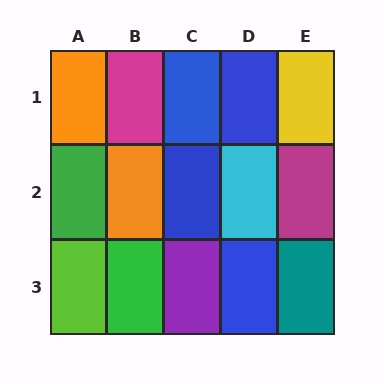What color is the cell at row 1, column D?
Blue.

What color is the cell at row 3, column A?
Lime.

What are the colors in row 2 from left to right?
Green, orange, blue, cyan, magenta.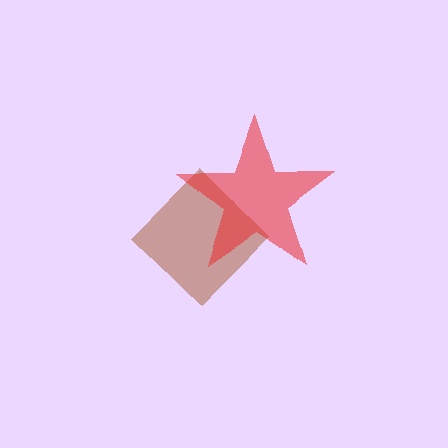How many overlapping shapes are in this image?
There are 2 overlapping shapes in the image.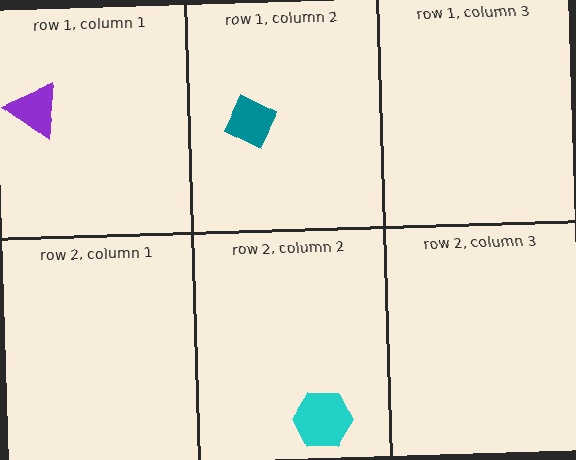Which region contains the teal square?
The row 1, column 2 region.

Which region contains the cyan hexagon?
The row 2, column 2 region.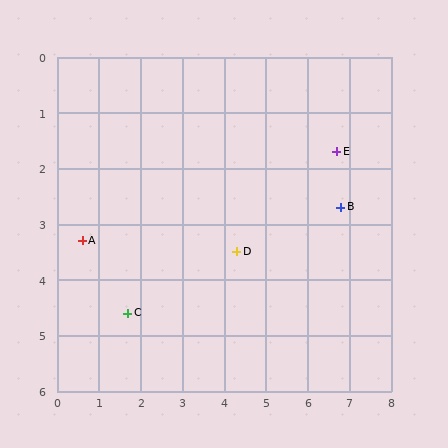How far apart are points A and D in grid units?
Points A and D are about 3.7 grid units apart.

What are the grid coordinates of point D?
Point D is at approximately (4.3, 3.5).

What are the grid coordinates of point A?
Point A is at approximately (0.6, 3.3).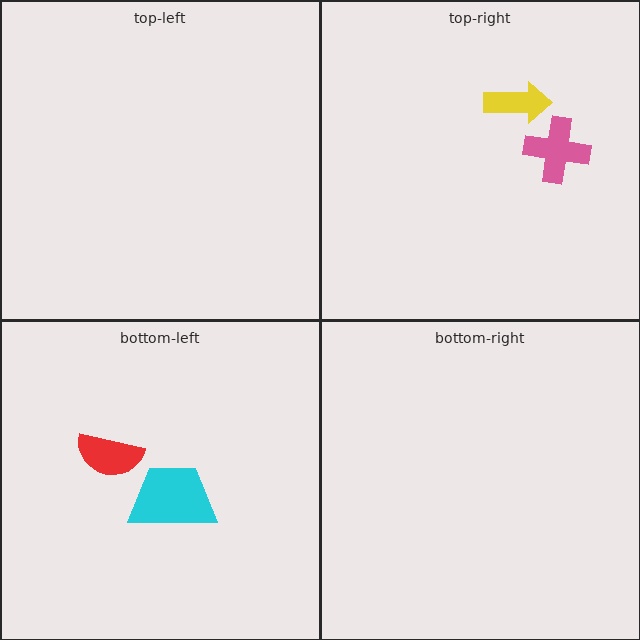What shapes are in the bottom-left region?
The red semicircle, the cyan trapezoid.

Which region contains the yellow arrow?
The top-right region.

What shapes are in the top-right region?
The yellow arrow, the pink cross.